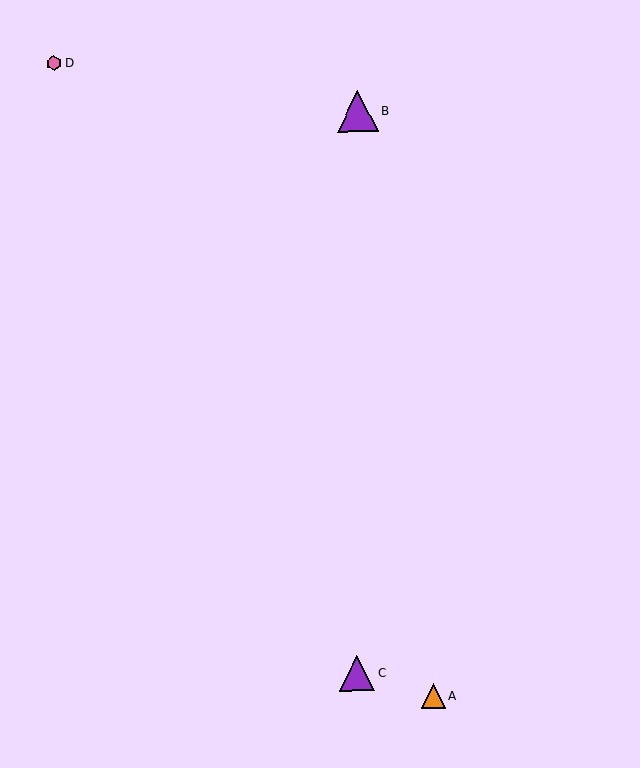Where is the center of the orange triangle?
The center of the orange triangle is at (433, 696).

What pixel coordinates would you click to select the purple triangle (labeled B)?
Click at (358, 111) to select the purple triangle B.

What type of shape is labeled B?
Shape B is a purple triangle.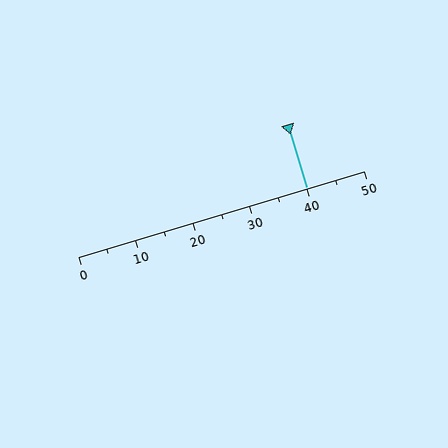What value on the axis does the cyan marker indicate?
The marker indicates approximately 40.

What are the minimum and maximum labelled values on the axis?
The axis runs from 0 to 50.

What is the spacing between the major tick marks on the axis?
The major ticks are spaced 10 apart.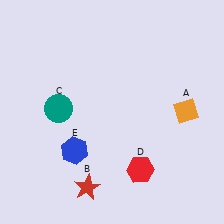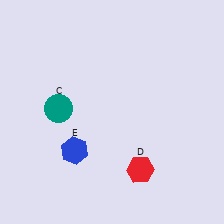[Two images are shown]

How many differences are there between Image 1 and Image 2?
There are 2 differences between the two images.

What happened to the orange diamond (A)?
The orange diamond (A) was removed in Image 2. It was in the top-right area of Image 1.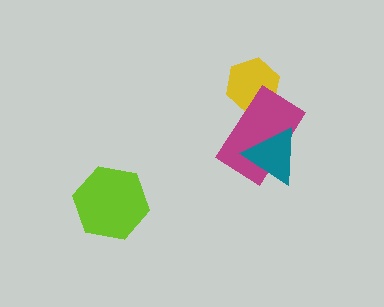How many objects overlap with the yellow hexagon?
1 object overlaps with the yellow hexagon.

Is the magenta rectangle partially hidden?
Yes, it is partially covered by another shape.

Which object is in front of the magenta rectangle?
The teal triangle is in front of the magenta rectangle.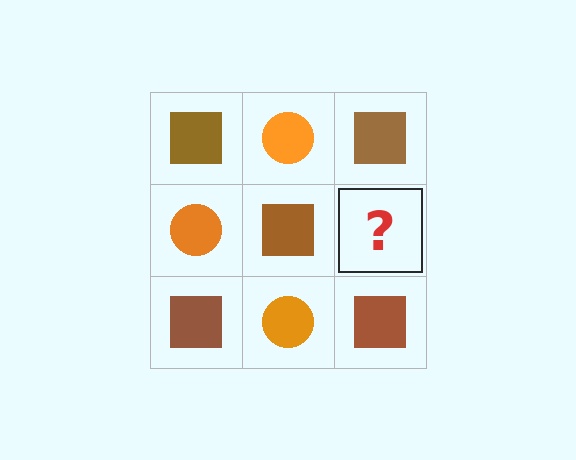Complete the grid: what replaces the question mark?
The question mark should be replaced with an orange circle.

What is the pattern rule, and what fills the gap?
The rule is that it alternates brown square and orange circle in a checkerboard pattern. The gap should be filled with an orange circle.